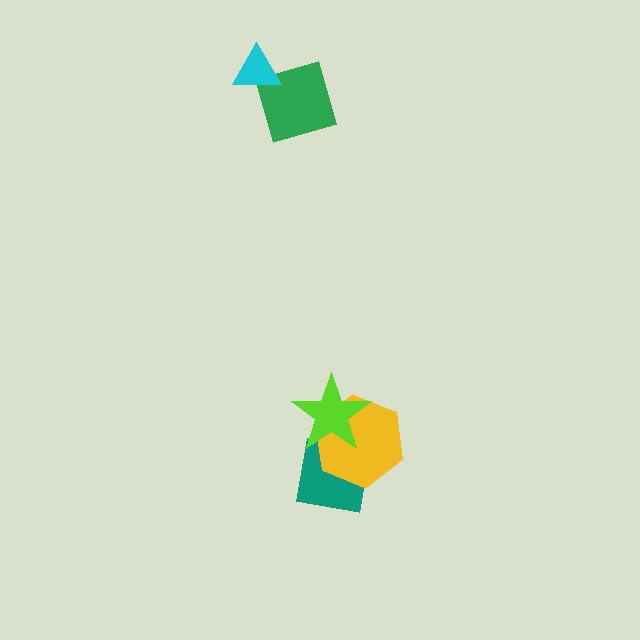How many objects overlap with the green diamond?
1 object overlaps with the green diamond.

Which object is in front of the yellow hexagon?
The lime star is in front of the yellow hexagon.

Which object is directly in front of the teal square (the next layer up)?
The yellow hexagon is directly in front of the teal square.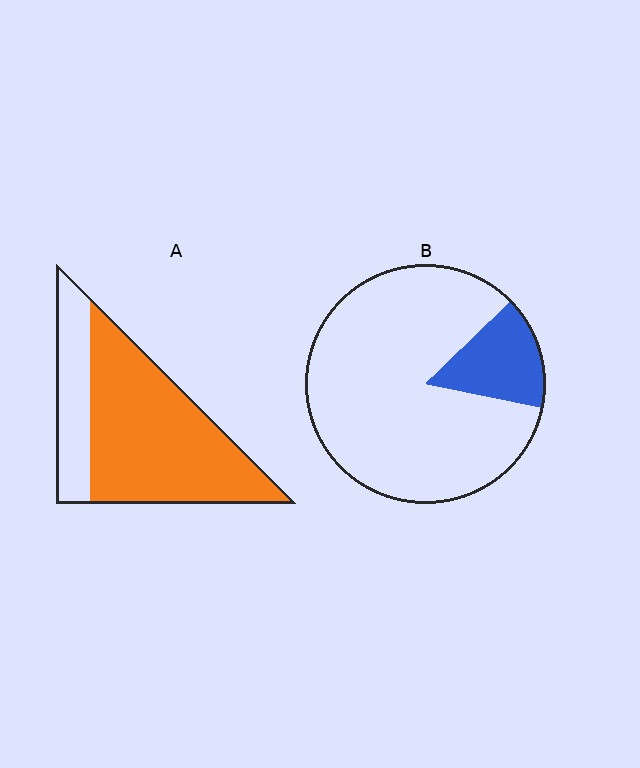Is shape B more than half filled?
No.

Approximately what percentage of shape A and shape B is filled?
A is approximately 75% and B is approximately 15%.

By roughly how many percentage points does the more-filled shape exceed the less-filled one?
By roughly 60 percentage points (A over B).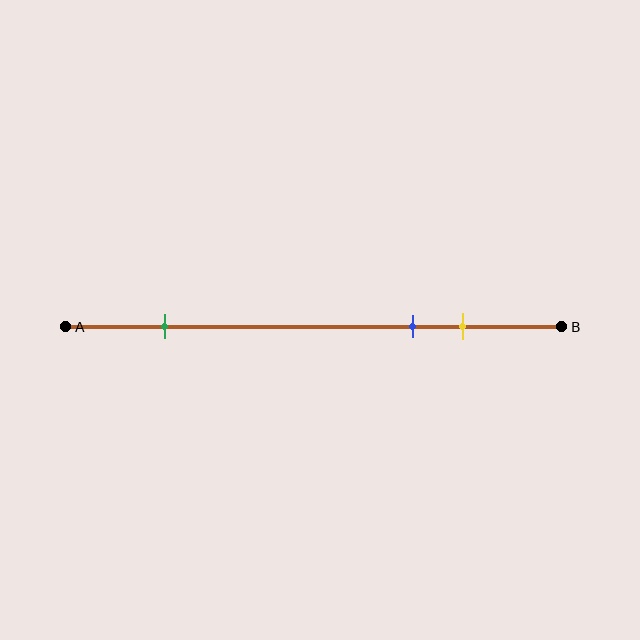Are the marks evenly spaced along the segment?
No, the marks are not evenly spaced.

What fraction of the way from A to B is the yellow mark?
The yellow mark is approximately 80% (0.8) of the way from A to B.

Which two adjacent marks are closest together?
The blue and yellow marks are the closest adjacent pair.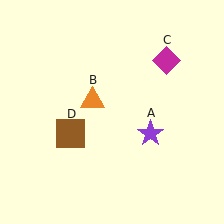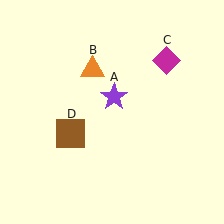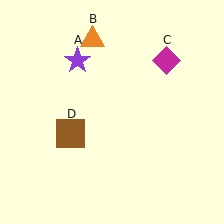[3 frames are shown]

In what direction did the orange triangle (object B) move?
The orange triangle (object B) moved up.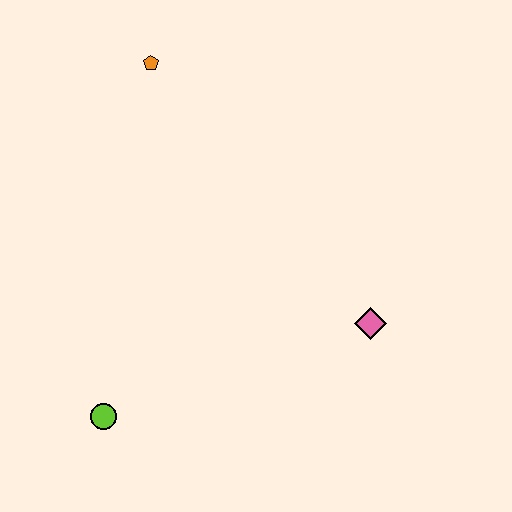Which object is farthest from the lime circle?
The orange pentagon is farthest from the lime circle.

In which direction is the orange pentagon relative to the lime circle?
The orange pentagon is above the lime circle.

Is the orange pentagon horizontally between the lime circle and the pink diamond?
Yes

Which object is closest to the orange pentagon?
The pink diamond is closest to the orange pentagon.